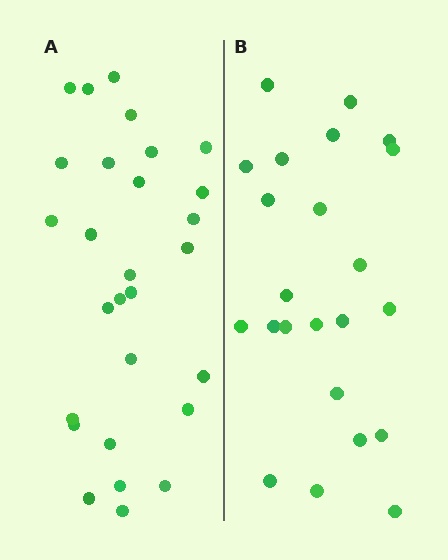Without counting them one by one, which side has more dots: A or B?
Region A (the left region) has more dots.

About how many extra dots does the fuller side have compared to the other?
Region A has about 5 more dots than region B.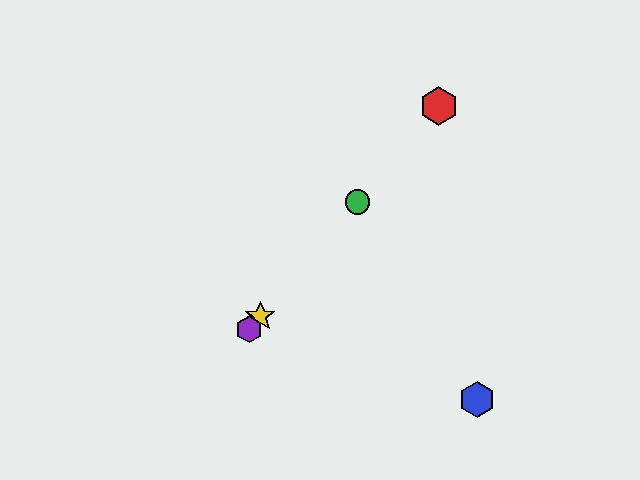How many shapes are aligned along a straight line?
4 shapes (the red hexagon, the green circle, the yellow star, the purple hexagon) are aligned along a straight line.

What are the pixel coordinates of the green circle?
The green circle is at (357, 202).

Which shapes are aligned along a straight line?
The red hexagon, the green circle, the yellow star, the purple hexagon are aligned along a straight line.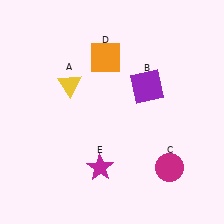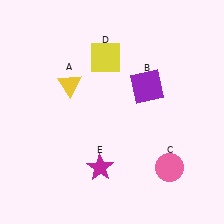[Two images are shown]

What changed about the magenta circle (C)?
In Image 1, C is magenta. In Image 2, it changed to pink.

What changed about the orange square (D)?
In Image 1, D is orange. In Image 2, it changed to yellow.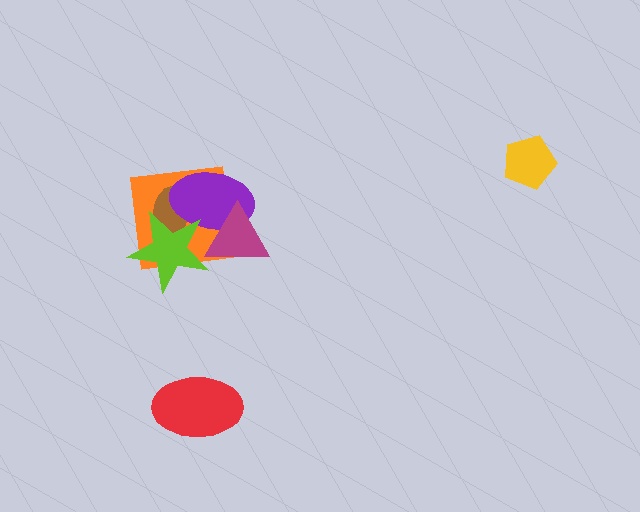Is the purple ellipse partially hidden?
Yes, it is partially covered by another shape.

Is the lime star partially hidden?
Yes, it is partially covered by another shape.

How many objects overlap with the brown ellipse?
3 objects overlap with the brown ellipse.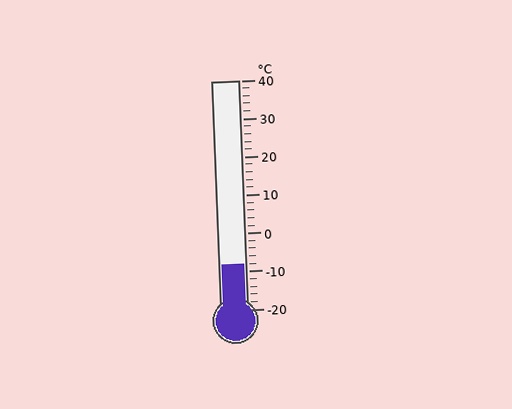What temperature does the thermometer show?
The thermometer shows approximately -8°C.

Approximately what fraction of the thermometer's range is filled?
The thermometer is filled to approximately 20% of its range.